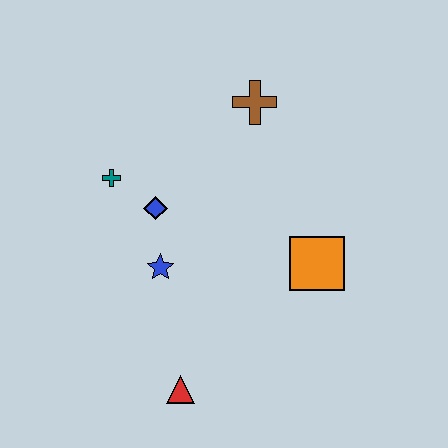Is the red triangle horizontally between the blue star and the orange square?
Yes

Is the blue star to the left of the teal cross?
No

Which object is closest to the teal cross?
The blue diamond is closest to the teal cross.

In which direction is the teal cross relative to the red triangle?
The teal cross is above the red triangle.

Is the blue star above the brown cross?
No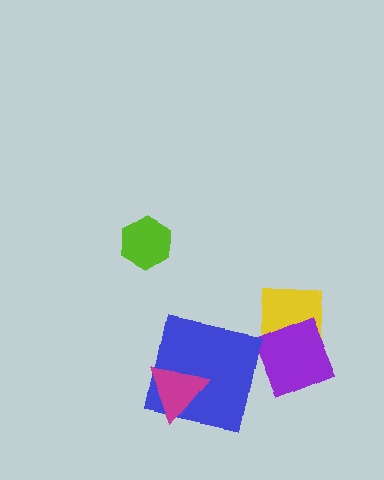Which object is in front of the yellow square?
The purple diamond is in front of the yellow square.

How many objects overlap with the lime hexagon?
0 objects overlap with the lime hexagon.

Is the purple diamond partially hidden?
No, no other shape covers it.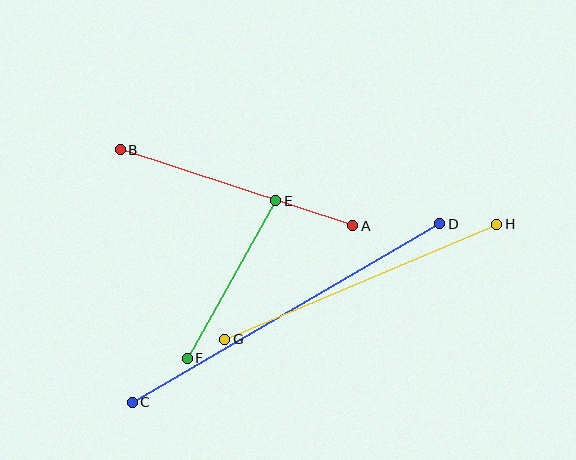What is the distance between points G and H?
The distance is approximately 295 pixels.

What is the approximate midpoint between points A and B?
The midpoint is at approximately (236, 188) pixels.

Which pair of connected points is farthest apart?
Points C and D are farthest apart.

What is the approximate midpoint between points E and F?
The midpoint is at approximately (231, 280) pixels.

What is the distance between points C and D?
The distance is approximately 355 pixels.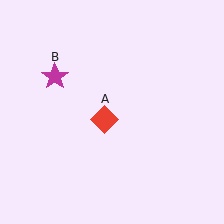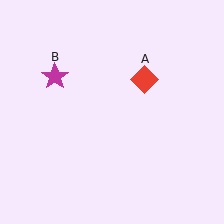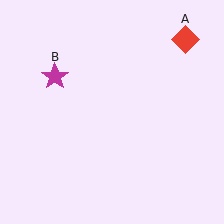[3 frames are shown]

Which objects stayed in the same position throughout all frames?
Magenta star (object B) remained stationary.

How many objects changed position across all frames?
1 object changed position: red diamond (object A).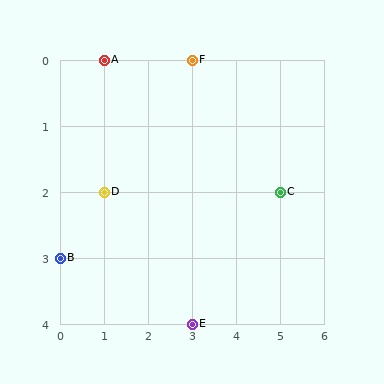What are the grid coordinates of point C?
Point C is at grid coordinates (5, 2).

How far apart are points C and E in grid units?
Points C and E are 2 columns and 2 rows apart (about 2.8 grid units diagonally).